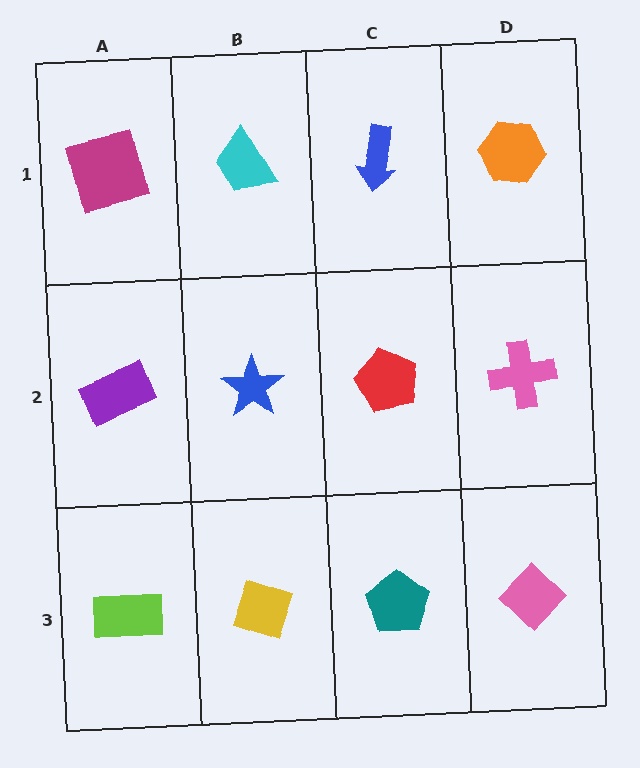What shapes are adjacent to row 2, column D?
An orange hexagon (row 1, column D), a pink diamond (row 3, column D), a red pentagon (row 2, column C).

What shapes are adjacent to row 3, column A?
A purple rectangle (row 2, column A), a yellow diamond (row 3, column B).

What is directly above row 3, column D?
A pink cross.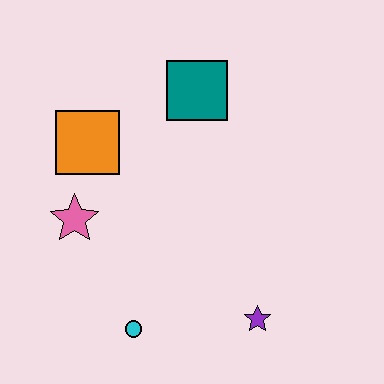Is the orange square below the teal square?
Yes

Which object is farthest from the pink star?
The purple star is farthest from the pink star.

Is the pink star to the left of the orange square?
Yes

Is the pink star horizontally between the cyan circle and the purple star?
No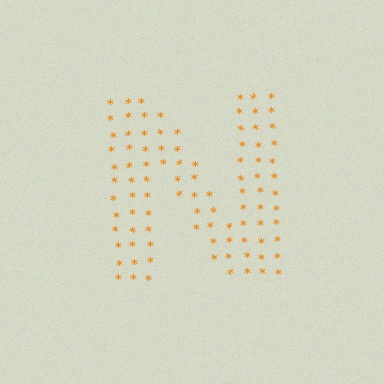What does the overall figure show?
The overall figure shows the letter N.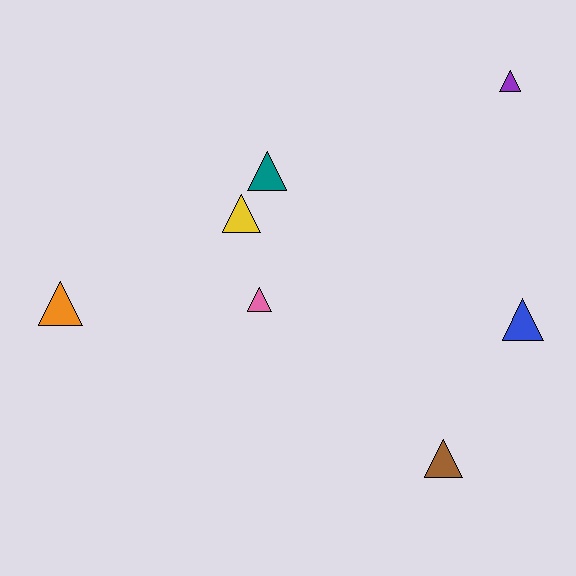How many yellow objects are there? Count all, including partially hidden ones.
There is 1 yellow object.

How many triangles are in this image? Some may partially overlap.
There are 7 triangles.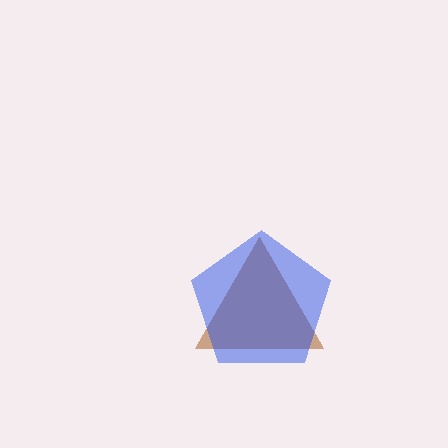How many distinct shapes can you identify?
There are 2 distinct shapes: a brown triangle, a blue pentagon.